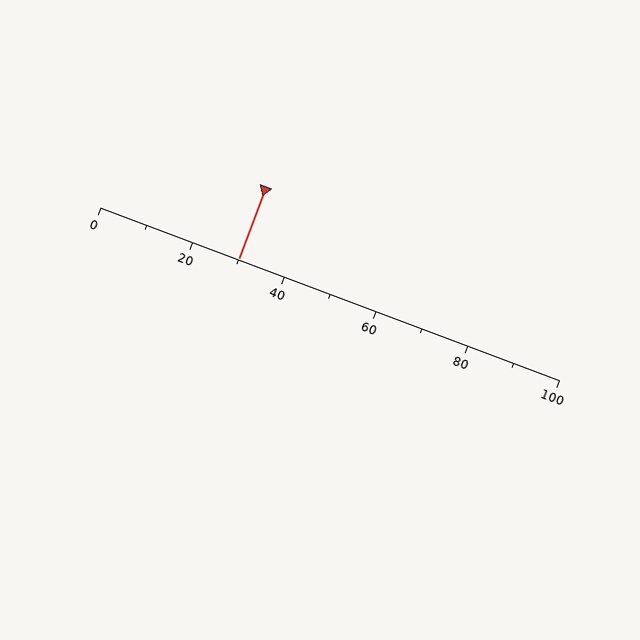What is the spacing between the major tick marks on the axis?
The major ticks are spaced 20 apart.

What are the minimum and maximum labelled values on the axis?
The axis runs from 0 to 100.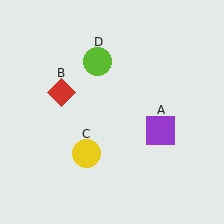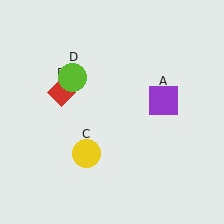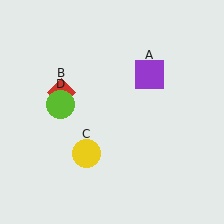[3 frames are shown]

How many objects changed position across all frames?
2 objects changed position: purple square (object A), lime circle (object D).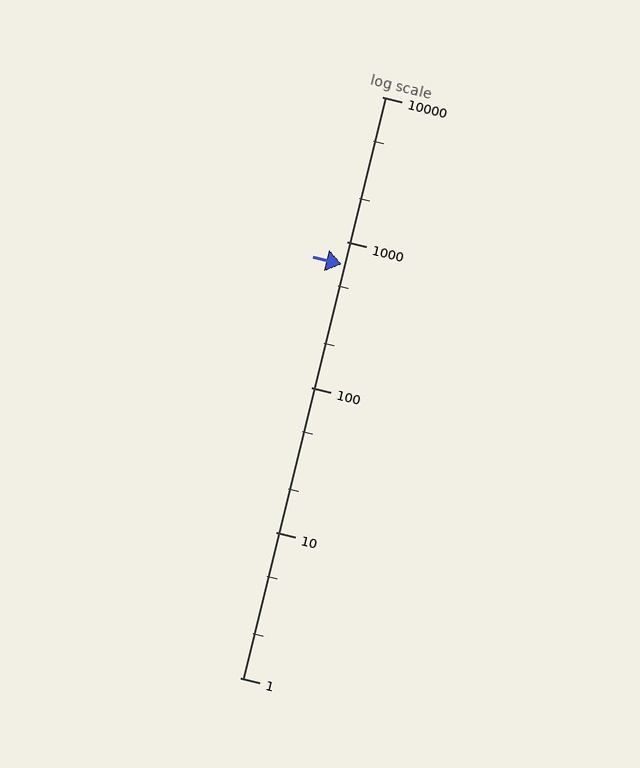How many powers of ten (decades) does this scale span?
The scale spans 4 decades, from 1 to 10000.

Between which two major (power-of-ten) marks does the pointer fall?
The pointer is between 100 and 1000.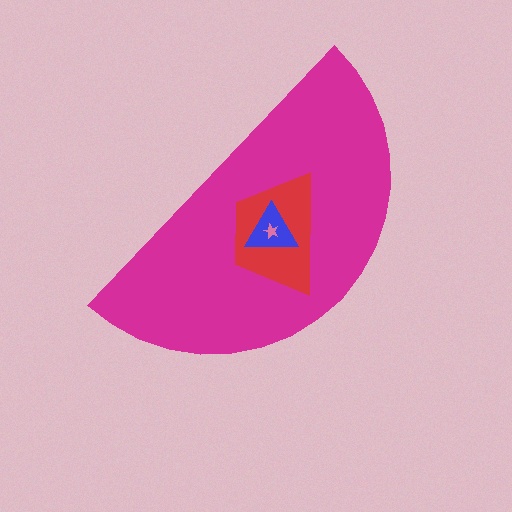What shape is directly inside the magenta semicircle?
The red trapezoid.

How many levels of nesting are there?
4.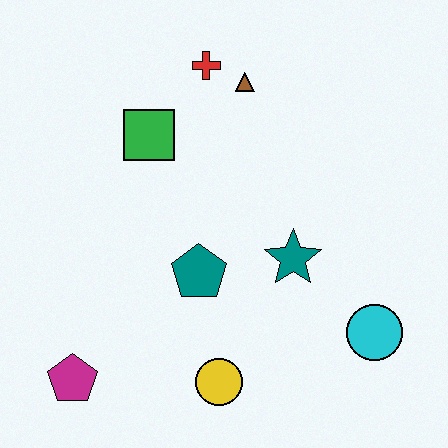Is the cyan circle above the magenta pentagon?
Yes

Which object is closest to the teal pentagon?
The teal star is closest to the teal pentagon.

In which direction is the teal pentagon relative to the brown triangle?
The teal pentagon is below the brown triangle.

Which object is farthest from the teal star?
The magenta pentagon is farthest from the teal star.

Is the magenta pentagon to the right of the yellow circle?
No